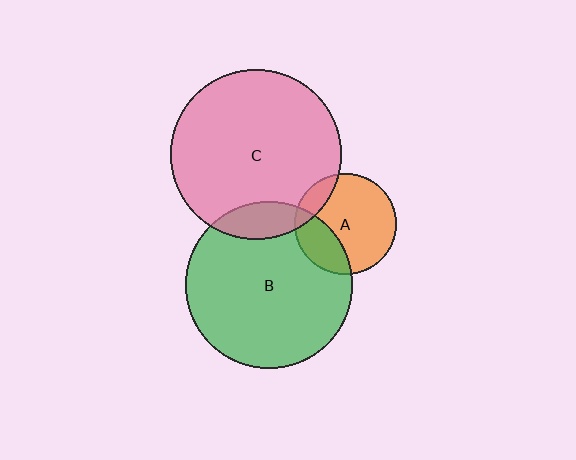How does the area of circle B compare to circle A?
Approximately 2.7 times.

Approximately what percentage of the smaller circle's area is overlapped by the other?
Approximately 10%.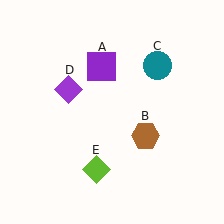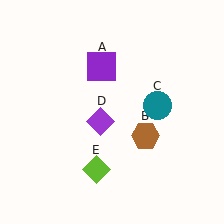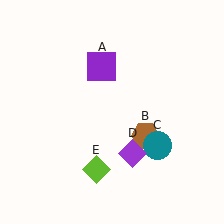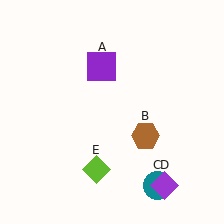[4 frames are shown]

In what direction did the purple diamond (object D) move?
The purple diamond (object D) moved down and to the right.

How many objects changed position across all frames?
2 objects changed position: teal circle (object C), purple diamond (object D).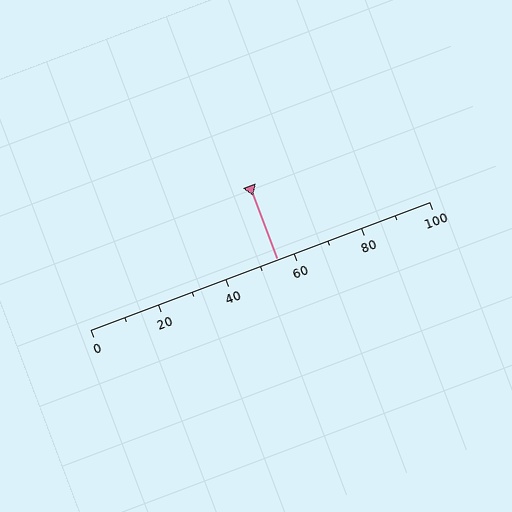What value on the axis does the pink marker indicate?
The marker indicates approximately 55.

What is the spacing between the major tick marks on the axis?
The major ticks are spaced 20 apart.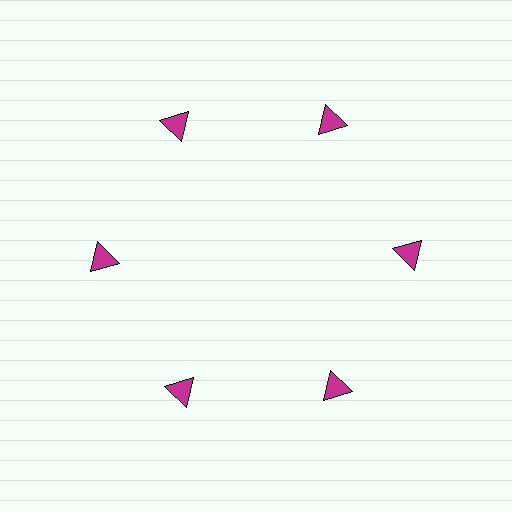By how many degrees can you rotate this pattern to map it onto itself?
The pattern maps onto itself every 60 degrees of rotation.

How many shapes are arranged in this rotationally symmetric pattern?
There are 6 shapes, arranged in 6 groups of 1.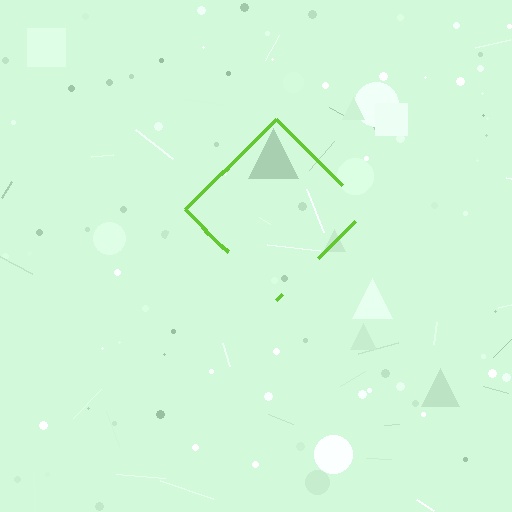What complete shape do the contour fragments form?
The contour fragments form a diamond.